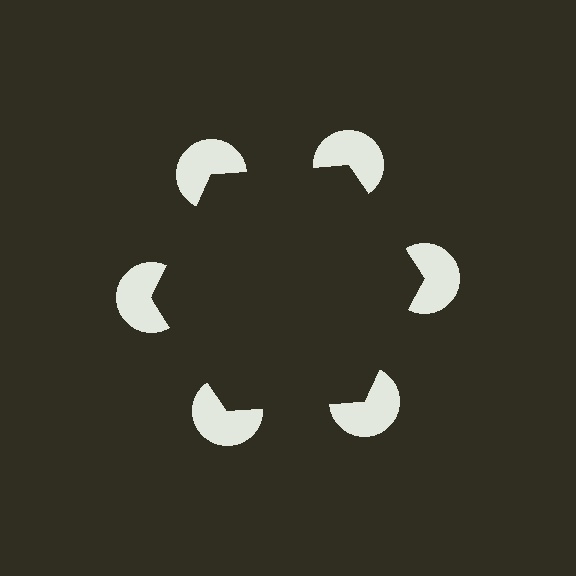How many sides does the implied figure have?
6 sides.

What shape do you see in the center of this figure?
An illusory hexagon — its edges are inferred from the aligned wedge cuts in the pac-man discs, not physically drawn.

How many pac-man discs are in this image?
There are 6 — one at each vertex of the illusory hexagon.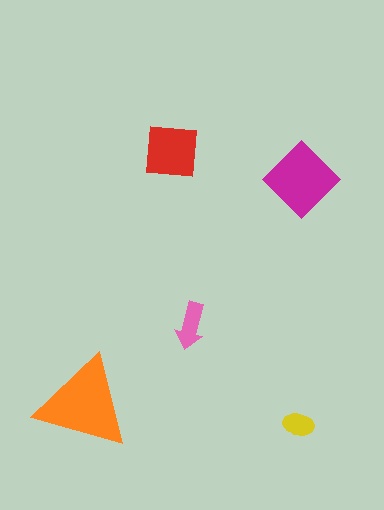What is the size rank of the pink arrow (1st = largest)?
4th.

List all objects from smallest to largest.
The yellow ellipse, the pink arrow, the red square, the magenta diamond, the orange triangle.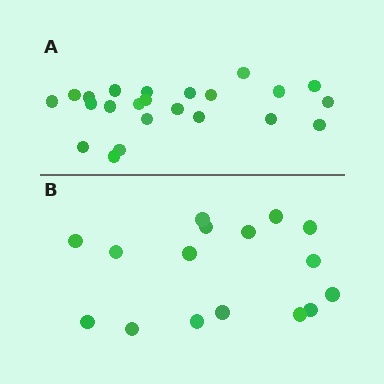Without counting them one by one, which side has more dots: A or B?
Region A (the top region) has more dots.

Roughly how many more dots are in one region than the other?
Region A has roughly 8 or so more dots than region B.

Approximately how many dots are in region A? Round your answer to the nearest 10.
About 20 dots. (The exact count is 23, which rounds to 20.)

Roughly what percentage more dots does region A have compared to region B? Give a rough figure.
About 45% more.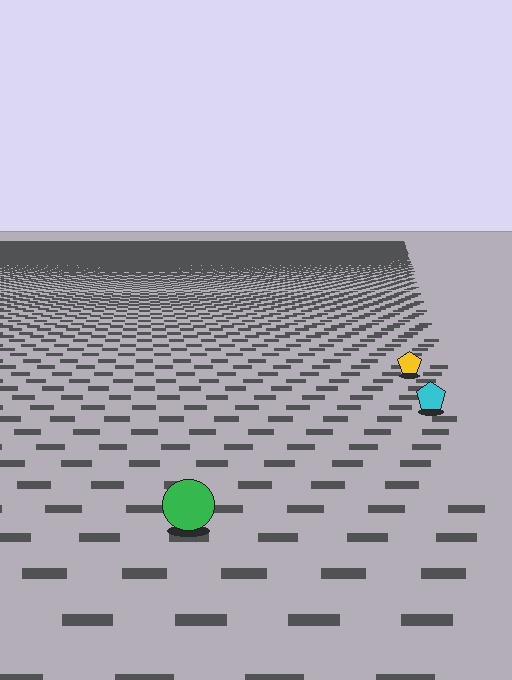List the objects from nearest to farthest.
From nearest to farthest: the green circle, the cyan pentagon, the yellow pentagon.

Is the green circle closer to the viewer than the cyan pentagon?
Yes. The green circle is closer — you can tell from the texture gradient: the ground texture is coarser near it.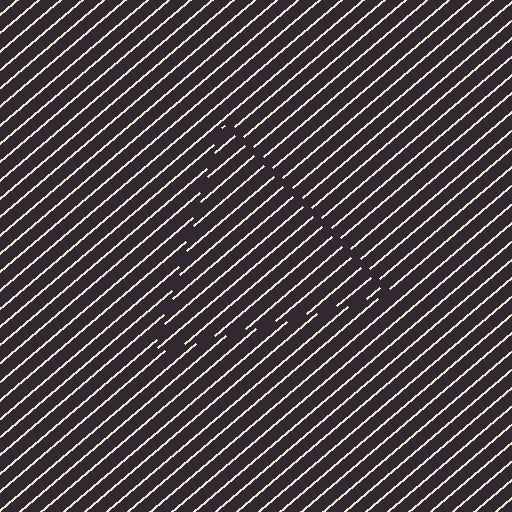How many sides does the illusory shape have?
3 sides — the line-ends trace a triangle.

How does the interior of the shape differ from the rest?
The interior of the shape contains the same grating, shifted by half a period — the contour is defined by the phase discontinuity where line-ends from the inner and outer gratings abut.